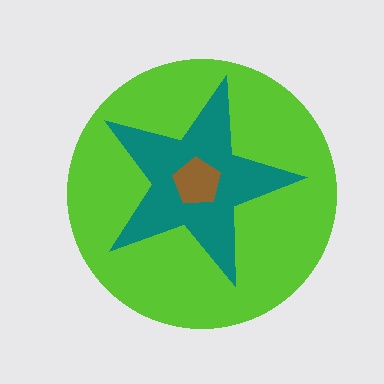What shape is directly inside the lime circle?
The teal star.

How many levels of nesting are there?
3.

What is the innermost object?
The brown pentagon.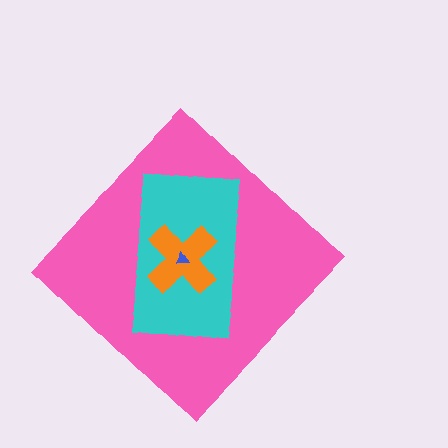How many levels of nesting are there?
4.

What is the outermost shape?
The pink diamond.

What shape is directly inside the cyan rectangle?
The orange cross.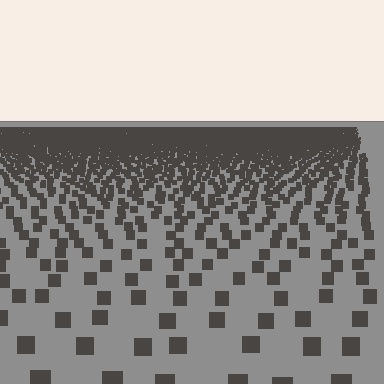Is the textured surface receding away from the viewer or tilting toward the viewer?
The surface is receding away from the viewer. Texture elements get smaller and denser toward the top.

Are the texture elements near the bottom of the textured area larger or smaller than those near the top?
Larger. Near the bottom, elements are closer to the viewer and appear at a bigger on-screen size.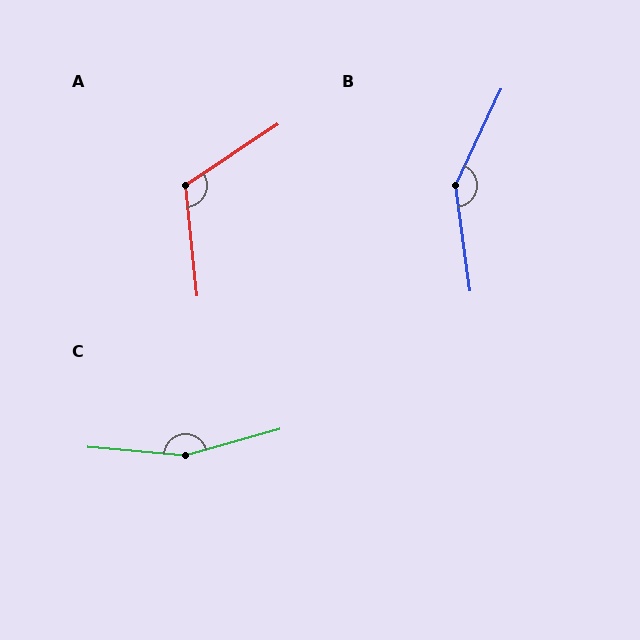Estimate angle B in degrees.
Approximately 147 degrees.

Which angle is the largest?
C, at approximately 159 degrees.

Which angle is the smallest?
A, at approximately 118 degrees.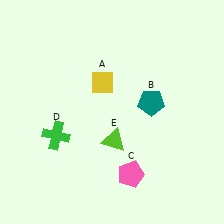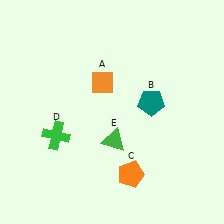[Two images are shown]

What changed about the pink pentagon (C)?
In Image 1, C is pink. In Image 2, it changed to orange.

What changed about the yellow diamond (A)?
In Image 1, A is yellow. In Image 2, it changed to orange.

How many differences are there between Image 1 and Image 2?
There are 3 differences between the two images.